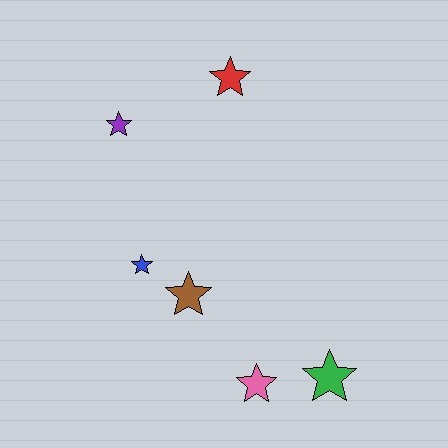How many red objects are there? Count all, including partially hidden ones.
There is 1 red object.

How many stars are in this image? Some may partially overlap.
There are 6 stars.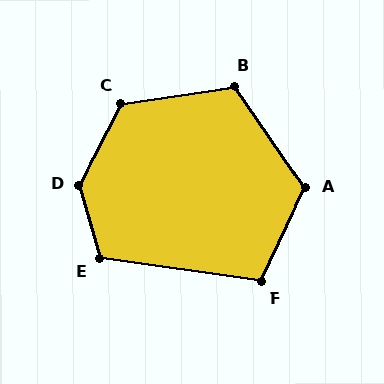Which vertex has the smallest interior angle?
F, at approximately 107 degrees.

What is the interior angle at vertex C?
Approximately 126 degrees (obtuse).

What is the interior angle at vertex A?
Approximately 120 degrees (obtuse).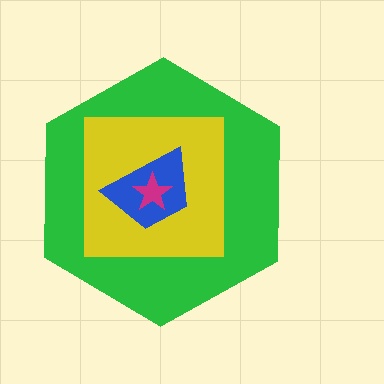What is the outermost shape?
The green hexagon.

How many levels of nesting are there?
4.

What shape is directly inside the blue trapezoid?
The magenta star.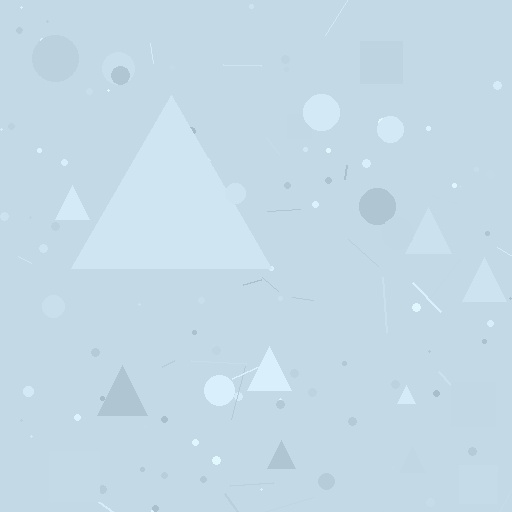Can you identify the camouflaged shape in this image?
The camouflaged shape is a triangle.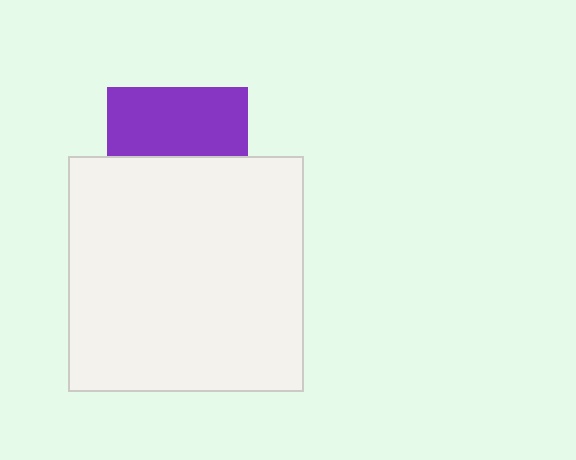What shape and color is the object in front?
The object in front is a white square.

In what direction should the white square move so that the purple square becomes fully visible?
The white square should move down. That is the shortest direction to clear the overlap and leave the purple square fully visible.